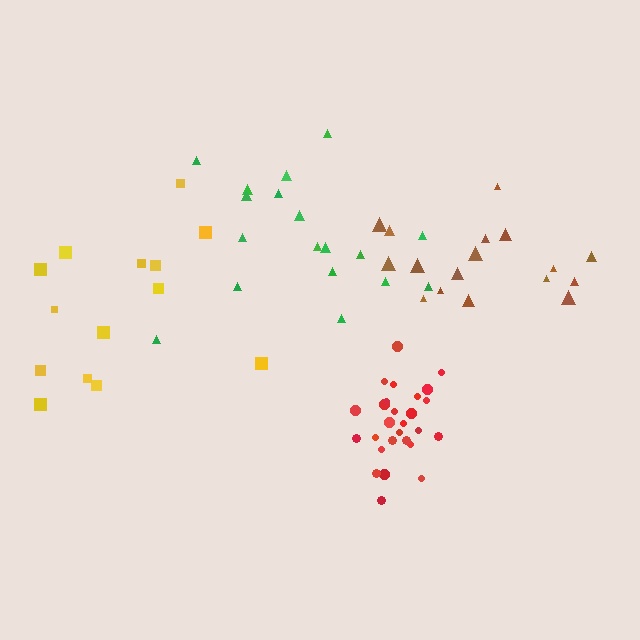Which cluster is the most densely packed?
Red.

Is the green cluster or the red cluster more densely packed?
Red.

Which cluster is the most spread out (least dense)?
Yellow.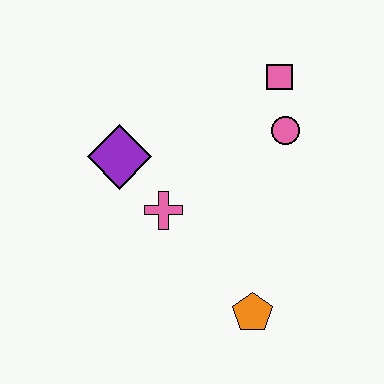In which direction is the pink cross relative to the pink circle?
The pink cross is to the left of the pink circle.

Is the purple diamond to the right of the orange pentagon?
No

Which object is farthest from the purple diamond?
The orange pentagon is farthest from the purple diamond.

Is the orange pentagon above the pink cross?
No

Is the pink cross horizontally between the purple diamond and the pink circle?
Yes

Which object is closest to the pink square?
The pink circle is closest to the pink square.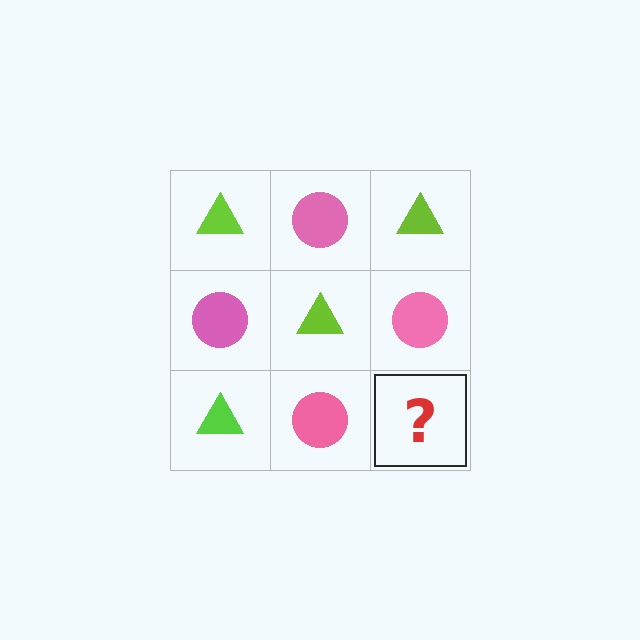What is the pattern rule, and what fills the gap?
The rule is that it alternates lime triangle and pink circle in a checkerboard pattern. The gap should be filled with a lime triangle.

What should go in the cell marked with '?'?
The missing cell should contain a lime triangle.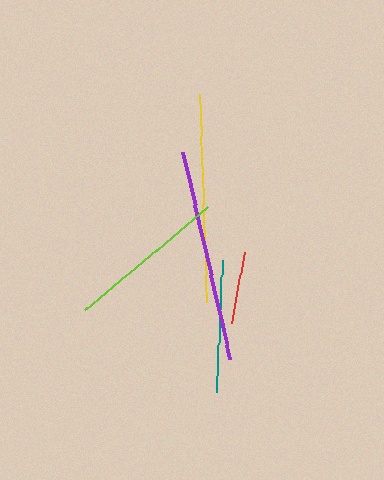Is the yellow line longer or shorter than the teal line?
The yellow line is longer than the teal line.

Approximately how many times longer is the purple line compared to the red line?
The purple line is approximately 2.9 times the length of the red line.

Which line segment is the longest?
The purple line is the longest at approximately 212 pixels.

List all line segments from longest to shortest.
From longest to shortest: purple, yellow, lime, teal, red.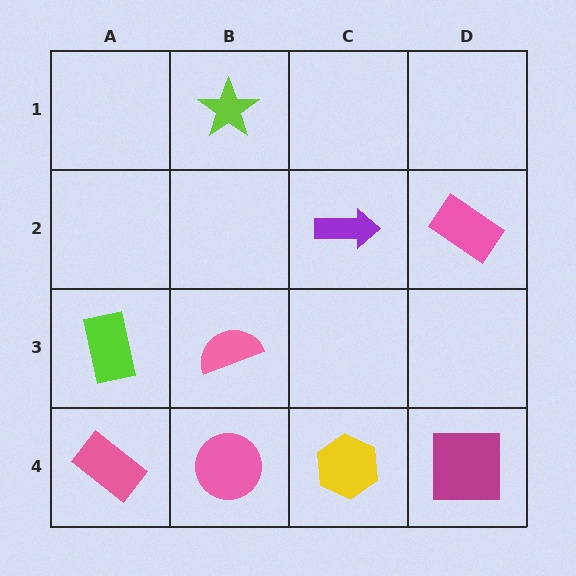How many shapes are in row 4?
4 shapes.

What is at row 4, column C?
A yellow hexagon.